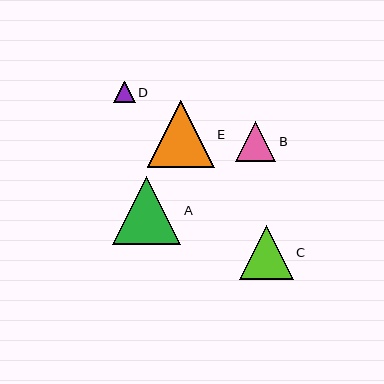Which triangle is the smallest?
Triangle D is the smallest with a size of approximately 22 pixels.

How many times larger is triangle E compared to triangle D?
Triangle E is approximately 3.1 times the size of triangle D.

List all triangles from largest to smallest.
From largest to smallest: A, E, C, B, D.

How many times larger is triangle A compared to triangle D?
Triangle A is approximately 3.1 times the size of triangle D.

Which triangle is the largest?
Triangle A is the largest with a size of approximately 68 pixels.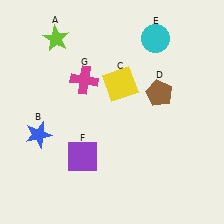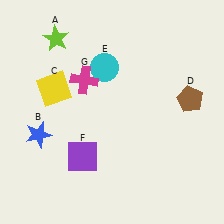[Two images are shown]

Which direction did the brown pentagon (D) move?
The brown pentagon (D) moved right.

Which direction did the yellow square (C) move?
The yellow square (C) moved left.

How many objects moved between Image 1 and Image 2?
3 objects moved between the two images.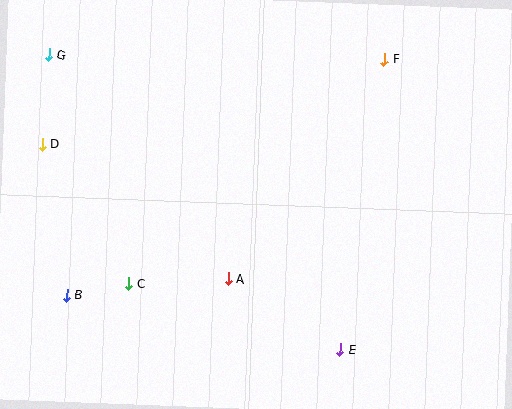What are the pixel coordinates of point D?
Point D is at (42, 144).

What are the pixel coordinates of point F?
Point F is at (384, 59).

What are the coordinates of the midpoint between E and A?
The midpoint between E and A is at (284, 314).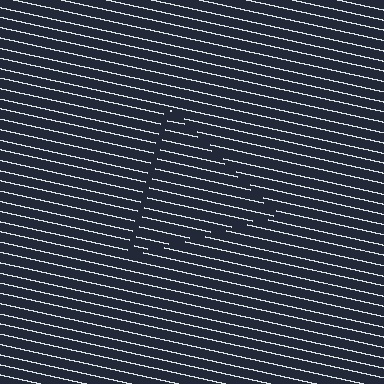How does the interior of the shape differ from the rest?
The interior of the shape contains the same grating, shifted by half a period — the contour is defined by the phase discontinuity where line-ends from the inner and outer gratings abut.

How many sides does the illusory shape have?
3 sides — the line-ends trace a triangle.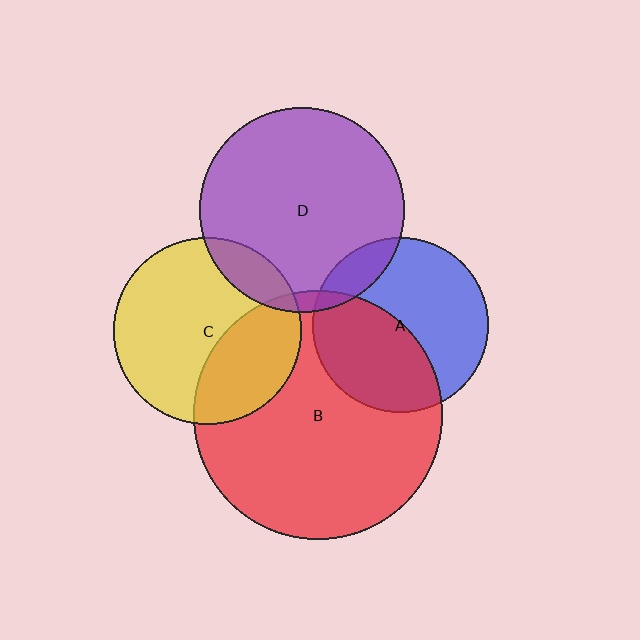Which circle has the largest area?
Circle B (red).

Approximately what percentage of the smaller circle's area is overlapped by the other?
Approximately 35%.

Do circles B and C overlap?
Yes.